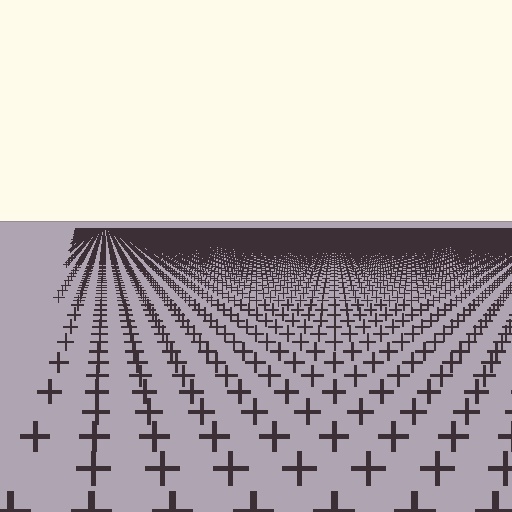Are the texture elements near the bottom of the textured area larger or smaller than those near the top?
Larger. Near the bottom, elements are closer to the viewer and appear at a bigger on-screen size.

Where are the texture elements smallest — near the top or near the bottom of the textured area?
Near the top.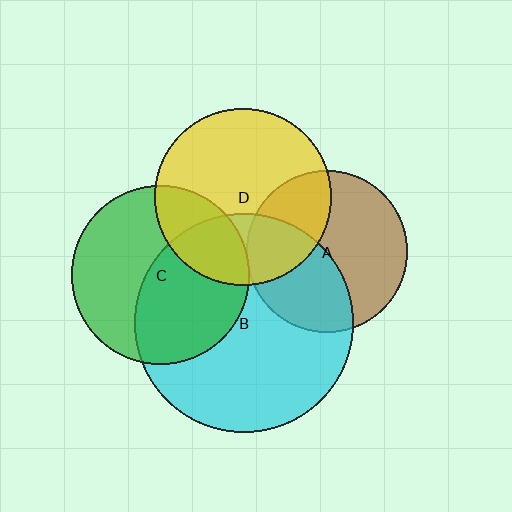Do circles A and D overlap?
Yes.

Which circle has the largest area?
Circle B (cyan).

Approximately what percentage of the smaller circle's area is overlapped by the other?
Approximately 30%.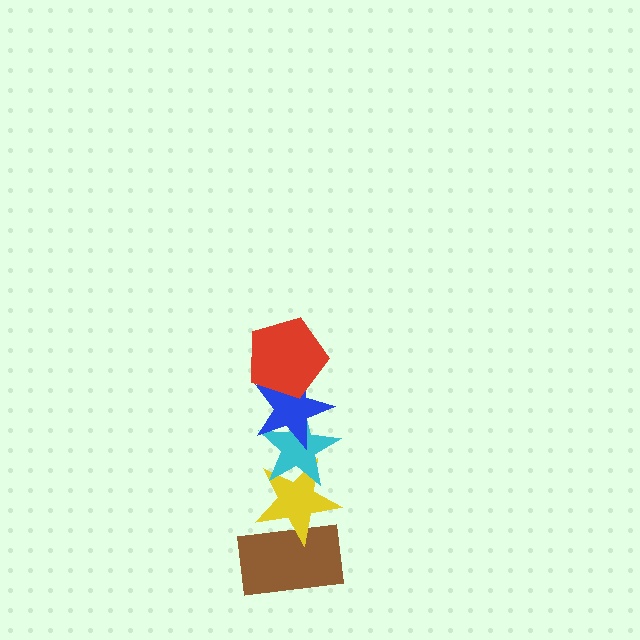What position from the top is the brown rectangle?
The brown rectangle is 5th from the top.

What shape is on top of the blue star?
The red pentagon is on top of the blue star.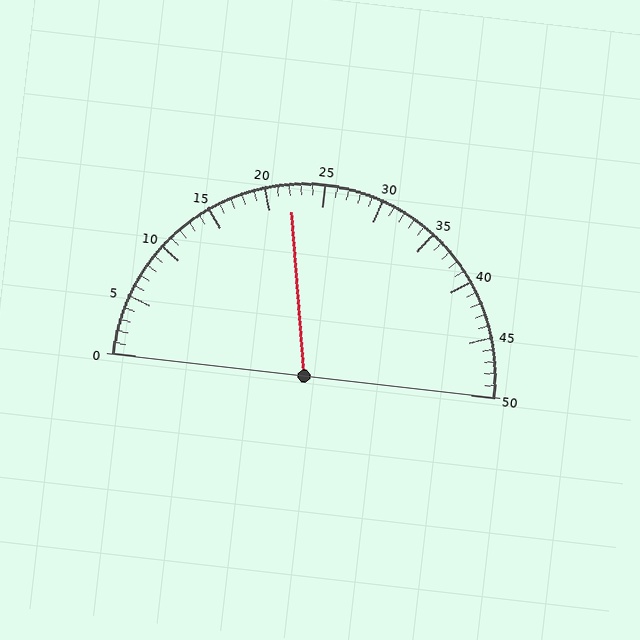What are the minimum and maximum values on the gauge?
The gauge ranges from 0 to 50.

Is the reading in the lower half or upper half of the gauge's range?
The reading is in the lower half of the range (0 to 50).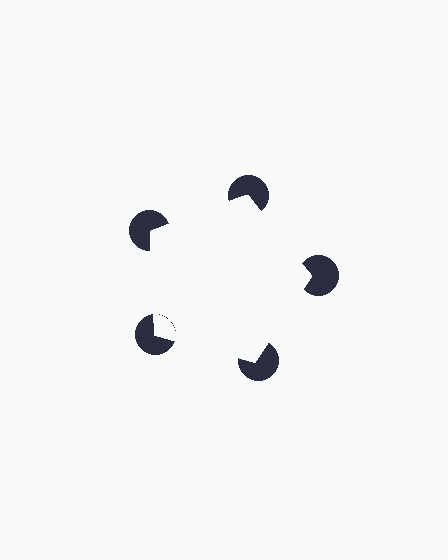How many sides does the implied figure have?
5 sides.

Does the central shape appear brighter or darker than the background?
It typically appears slightly brighter than the background, even though no actual brightness change is drawn.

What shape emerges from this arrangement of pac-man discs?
An illusory pentagon — its edges are inferred from the aligned wedge cuts in the pac-man discs, not physically drawn.